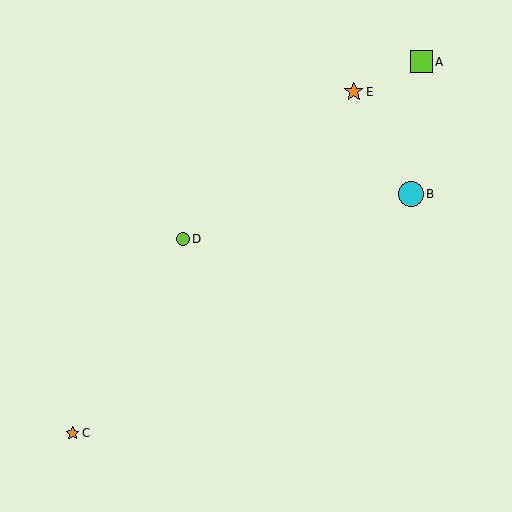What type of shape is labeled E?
Shape E is an orange star.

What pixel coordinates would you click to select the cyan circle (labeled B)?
Click at (411, 194) to select the cyan circle B.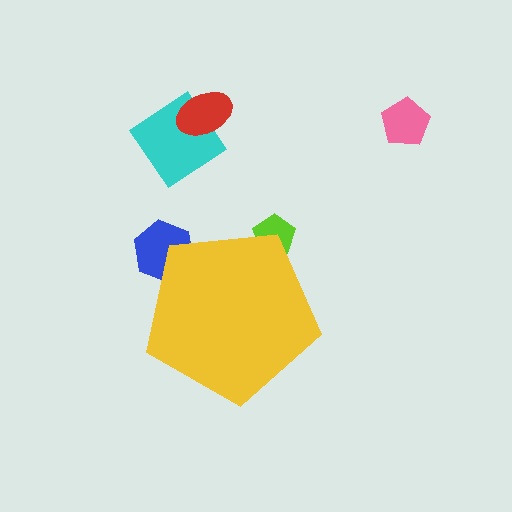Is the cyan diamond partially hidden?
No, the cyan diamond is fully visible.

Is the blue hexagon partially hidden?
Yes, the blue hexagon is partially hidden behind the yellow pentagon.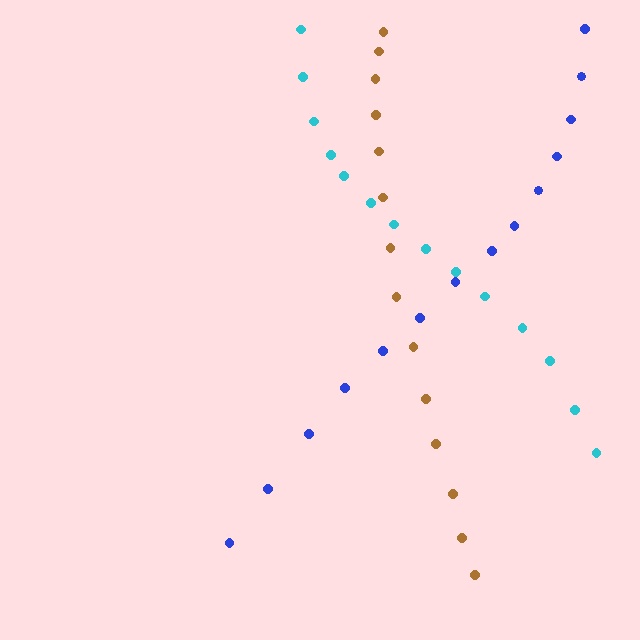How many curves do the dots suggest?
There are 3 distinct paths.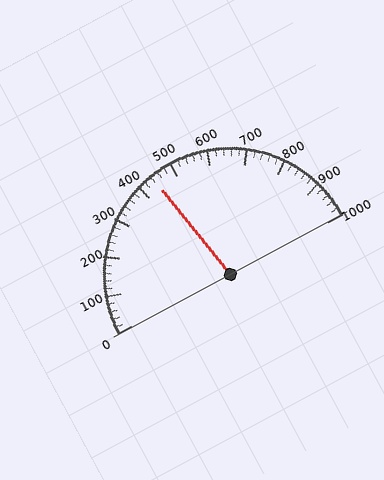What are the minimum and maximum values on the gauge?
The gauge ranges from 0 to 1000.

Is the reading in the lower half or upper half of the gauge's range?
The reading is in the lower half of the range (0 to 1000).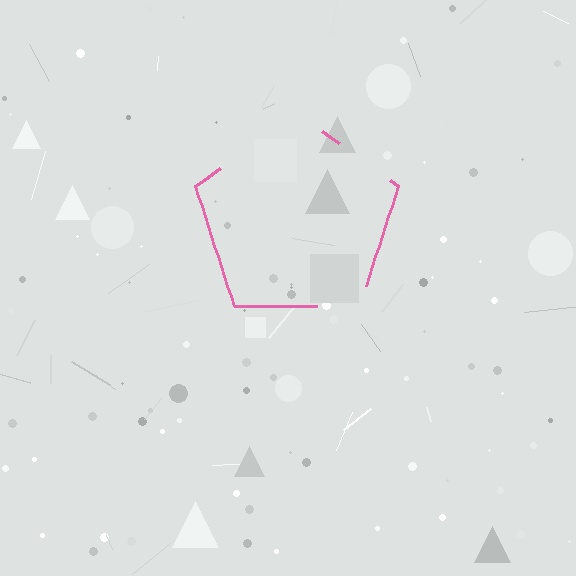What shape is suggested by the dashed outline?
The dashed outline suggests a pentagon.